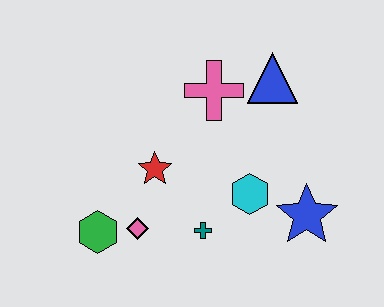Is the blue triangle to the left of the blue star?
Yes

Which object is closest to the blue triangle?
The pink cross is closest to the blue triangle.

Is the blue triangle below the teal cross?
No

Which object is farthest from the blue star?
The green hexagon is farthest from the blue star.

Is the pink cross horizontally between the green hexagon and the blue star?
Yes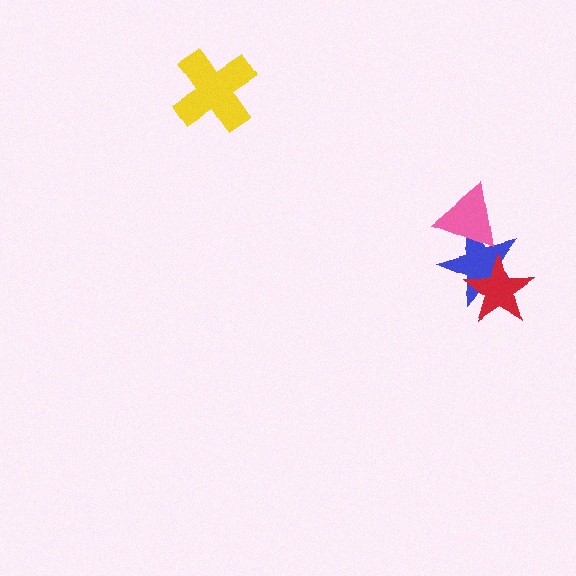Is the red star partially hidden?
No, no other shape covers it.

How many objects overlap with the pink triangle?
1 object overlaps with the pink triangle.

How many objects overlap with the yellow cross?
0 objects overlap with the yellow cross.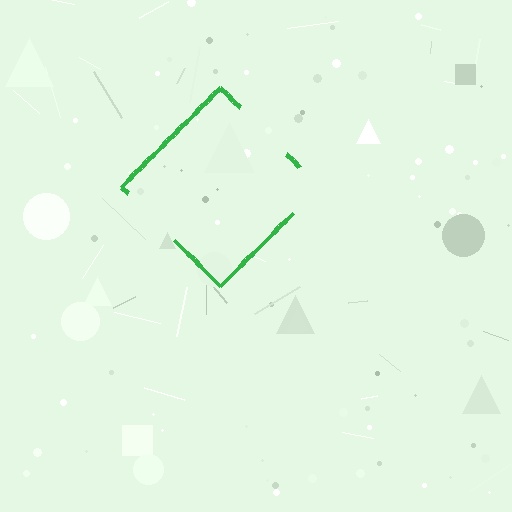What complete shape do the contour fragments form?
The contour fragments form a diamond.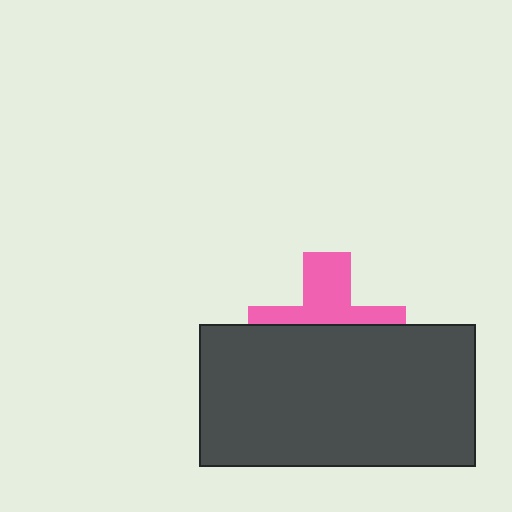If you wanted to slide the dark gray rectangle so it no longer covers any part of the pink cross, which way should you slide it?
Slide it down — that is the most direct way to separate the two shapes.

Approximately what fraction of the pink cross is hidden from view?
Roughly 58% of the pink cross is hidden behind the dark gray rectangle.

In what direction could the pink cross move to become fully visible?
The pink cross could move up. That would shift it out from behind the dark gray rectangle entirely.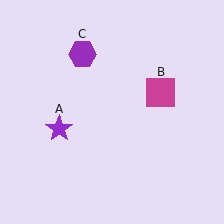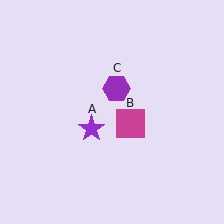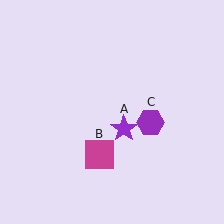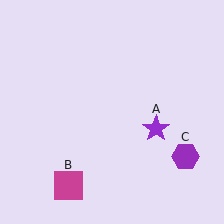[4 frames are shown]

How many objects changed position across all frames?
3 objects changed position: purple star (object A), magenta square (object B), purple hexagon (object C).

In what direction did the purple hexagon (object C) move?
The purple hexagon (object C) moved down and to the right.